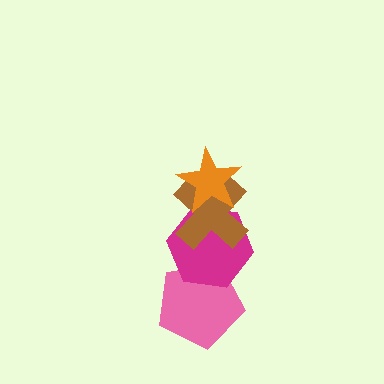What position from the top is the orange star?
The orange star is 1st from the top.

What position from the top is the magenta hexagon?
The magenta hexagon is 3rd from the top.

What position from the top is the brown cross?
The brown cross is 2nd from the top.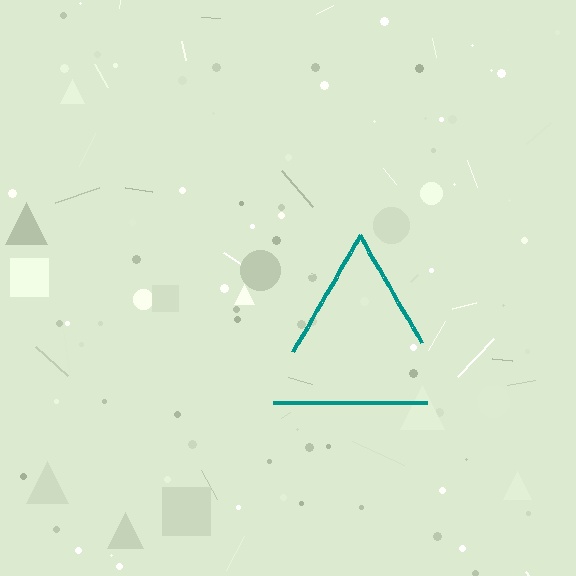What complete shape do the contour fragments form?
The contour fragments form a triangle.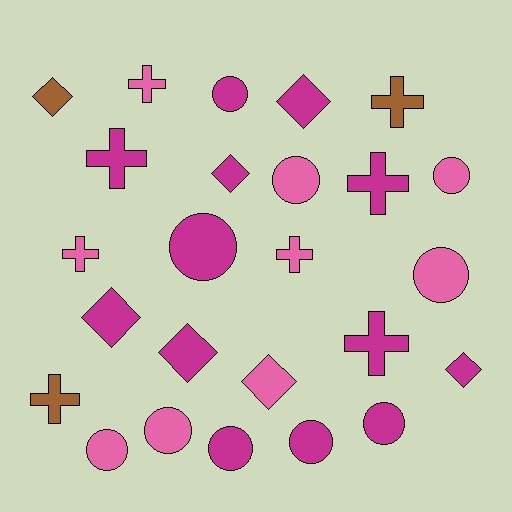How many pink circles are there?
There are 5 pink circles.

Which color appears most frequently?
Magenta, with 13 objects.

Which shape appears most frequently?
Circle, with 10 objects.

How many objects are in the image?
There are 25 objects.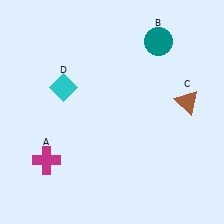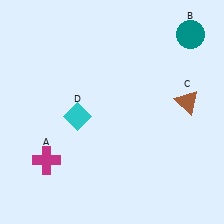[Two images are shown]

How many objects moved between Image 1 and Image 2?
2 objects moved between the two images.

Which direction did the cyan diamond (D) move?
The cyan diamond (D) moved down.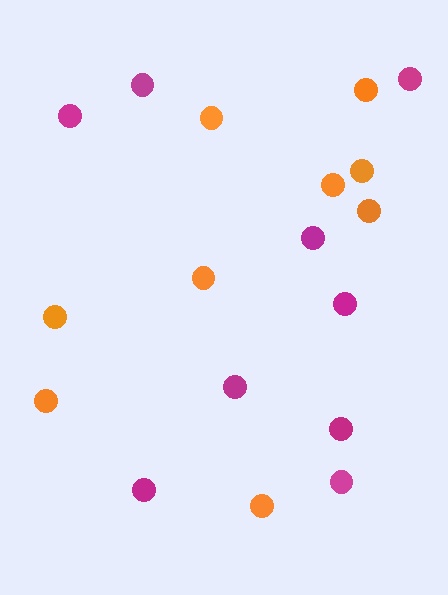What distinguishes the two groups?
There are 2 groups: one group of orange circles (9) and one group of magenta circles (9).